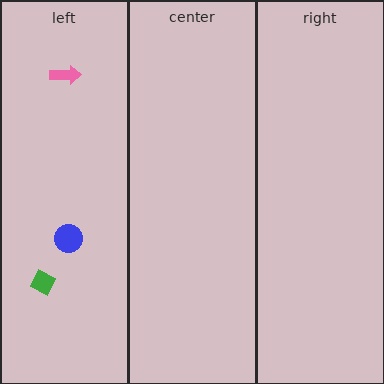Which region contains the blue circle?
The left region.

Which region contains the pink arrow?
The left region.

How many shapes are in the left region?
3.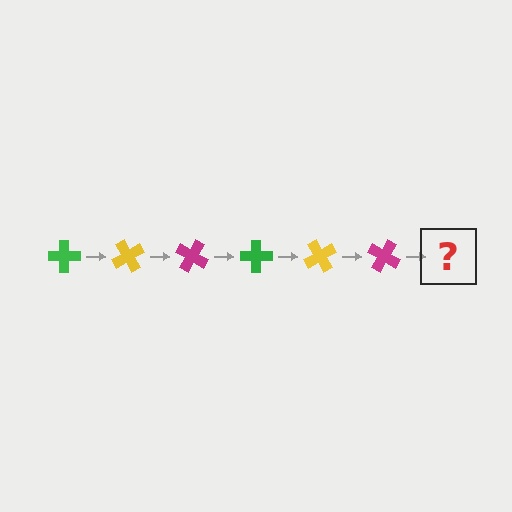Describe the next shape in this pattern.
It should be a green cross, rotated 360 degrees from the start.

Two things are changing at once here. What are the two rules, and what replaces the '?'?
The two rules are that it rotates 60 degrees each step and the color cycles through green, yellow, and magenta. The '?' should be a green cross, rotated 360 degrees from the start.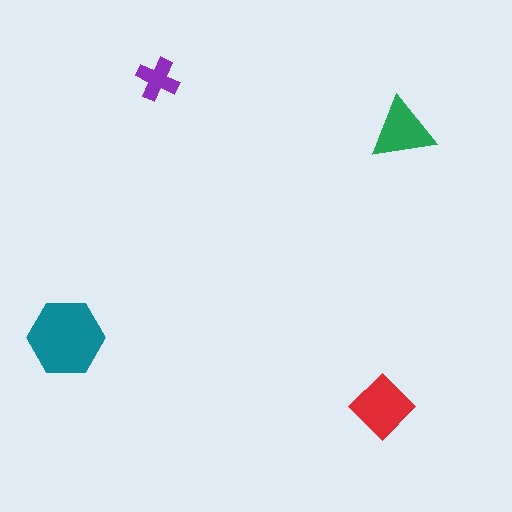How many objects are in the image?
There are 4 objects in the image.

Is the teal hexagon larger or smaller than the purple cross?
Larger.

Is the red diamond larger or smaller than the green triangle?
Larger.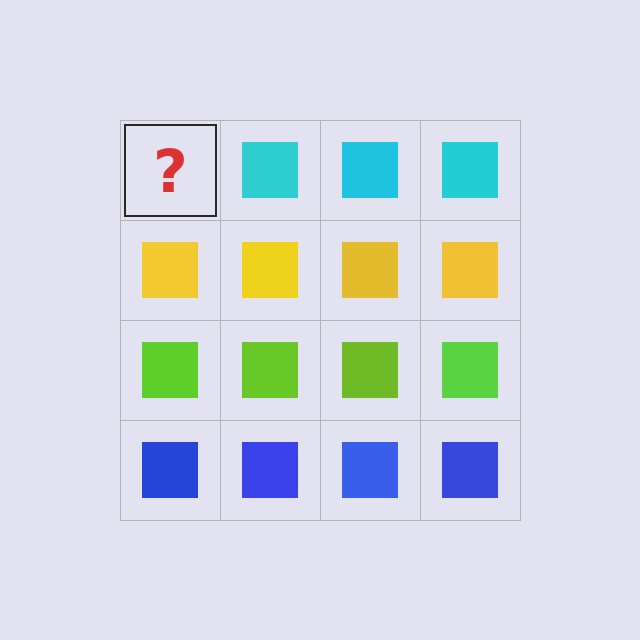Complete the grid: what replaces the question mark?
The question mark should be replaced with a cyan square.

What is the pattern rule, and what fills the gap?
The rule is that each row has a consistent color. The gap should be filled with a cyan square.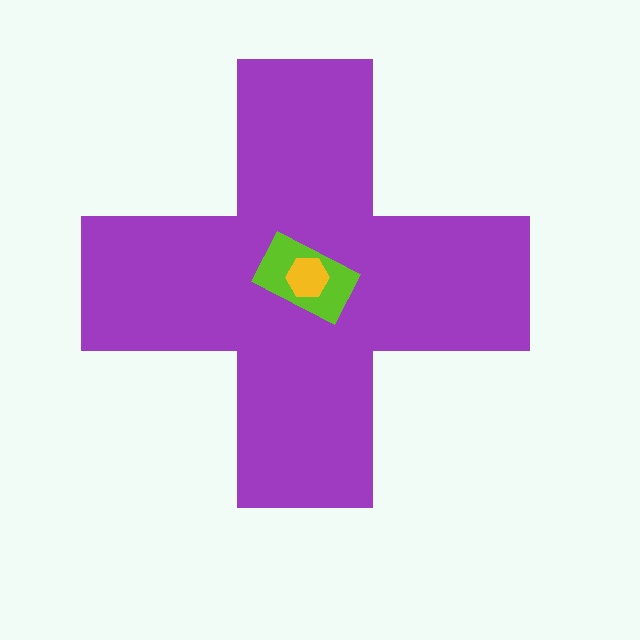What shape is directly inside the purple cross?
The lime rectangle.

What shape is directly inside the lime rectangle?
The yellow hexagon.